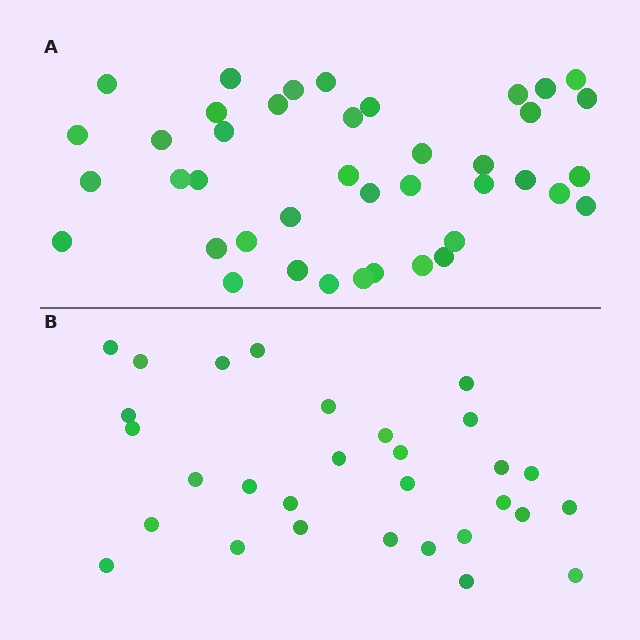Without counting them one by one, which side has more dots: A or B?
Region A (the top region) has more dots.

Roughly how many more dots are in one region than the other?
Region A has roughly 12 or so more dots than region B.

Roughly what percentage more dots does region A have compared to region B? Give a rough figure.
About 35% more.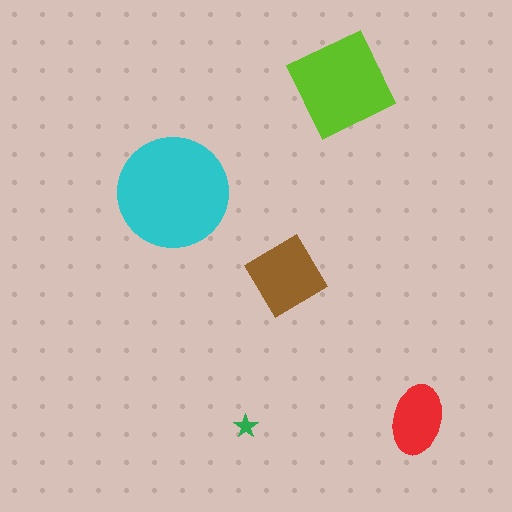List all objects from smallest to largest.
The green star, the red ellipse, the brown diamond, the lime diamond, the cyan circle.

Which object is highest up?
The lime diamond is topmost.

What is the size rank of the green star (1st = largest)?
5th.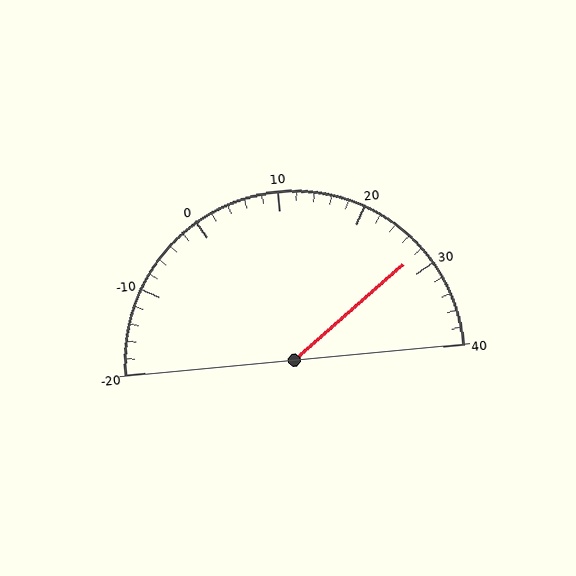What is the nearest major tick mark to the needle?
The nearest major tick mark is 30.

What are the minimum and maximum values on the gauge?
The gauge ranges from -20 to 40.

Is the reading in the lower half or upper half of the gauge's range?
The reading is in the upper half of the range (-20 to 40).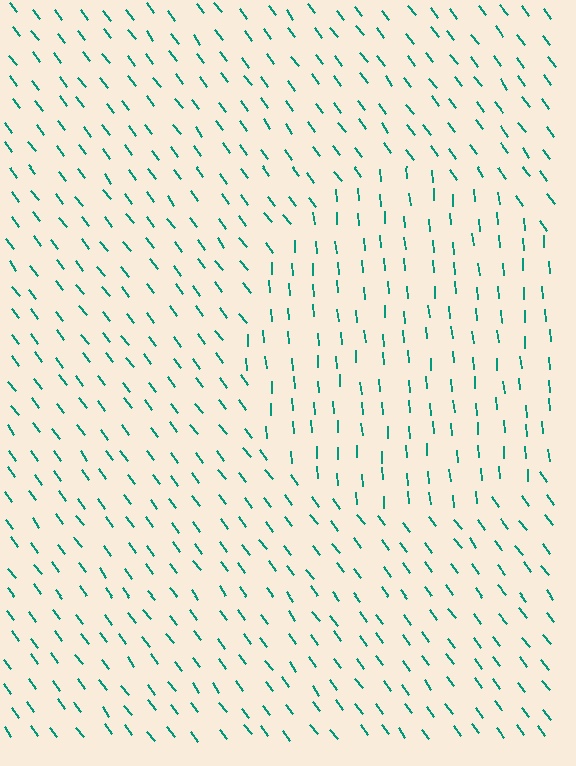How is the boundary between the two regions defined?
The boundary is defined purely by a change in line orientation (approximately 32 degrees difference). All lines are the same color and thickness.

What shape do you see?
I see a circle.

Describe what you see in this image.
The image is filled with small teal line segments. A circle region in the image has lines oriented differently from the surrounding lines, creating a visible texture boundary.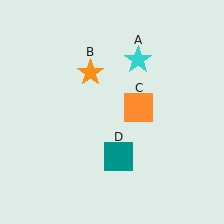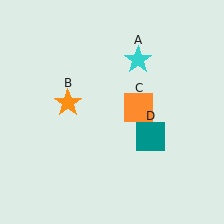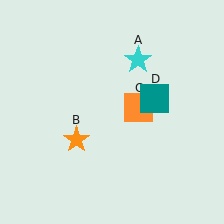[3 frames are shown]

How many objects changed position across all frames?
2 objects changed position: orange star (object B), teal square (object D).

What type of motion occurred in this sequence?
The orange star (object B), teal square (object D) rotated counterclockwise around the center of the scene.